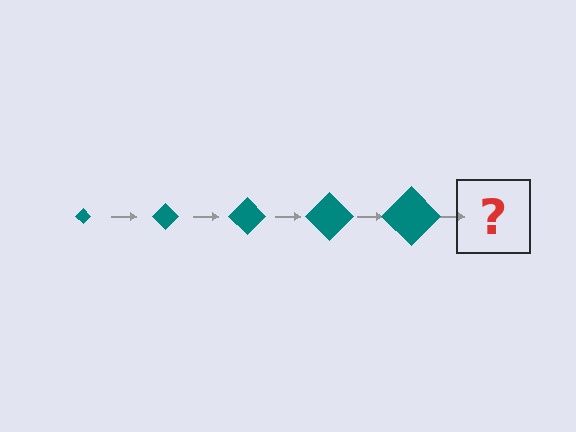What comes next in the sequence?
The next element should be a teal diamond, larger than the previous one.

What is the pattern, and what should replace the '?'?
The pattern is that the diamond gets progressively larger each step. The '?' should be a teal diamond, larger than the previous one.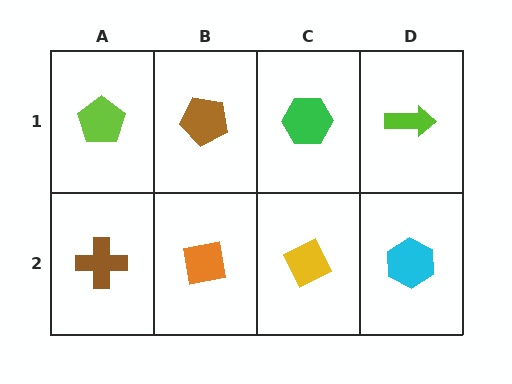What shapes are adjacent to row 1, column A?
A brown cross (row 2, column A), a brown pentagon (row 1, column B).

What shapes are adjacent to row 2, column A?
A lime pentagon (row 1, column A), an orange square (row 2, column B).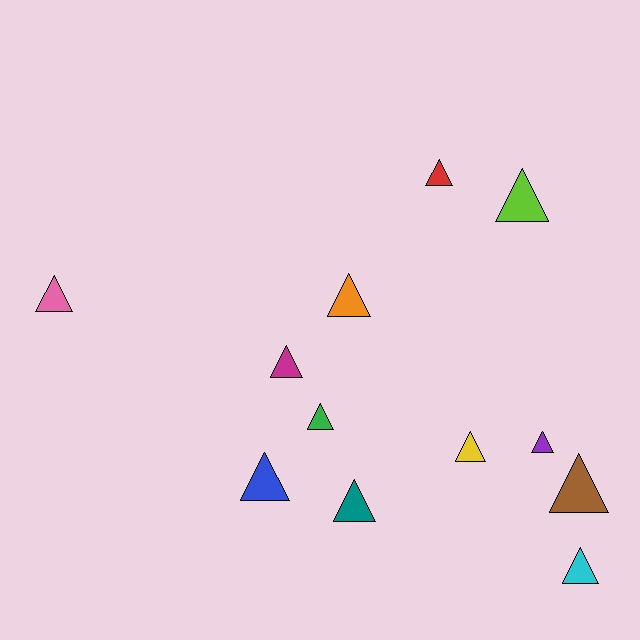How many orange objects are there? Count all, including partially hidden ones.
There is 1 orange object.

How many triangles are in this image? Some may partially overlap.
There are 12 triangles.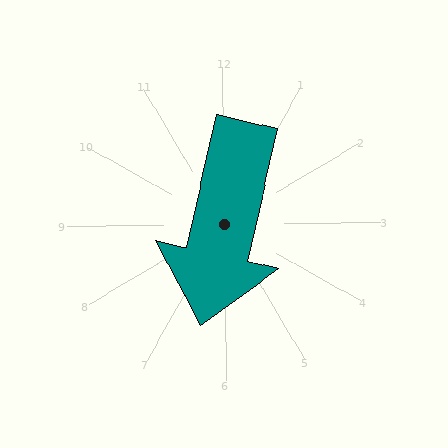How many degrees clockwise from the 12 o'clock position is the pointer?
Approximately 193 degrees.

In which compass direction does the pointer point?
South.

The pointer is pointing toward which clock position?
Roughly 6 o'clock.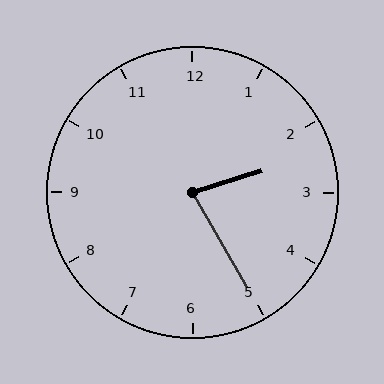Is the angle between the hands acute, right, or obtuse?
It is acute.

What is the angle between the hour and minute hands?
Approximately 78 degrees.